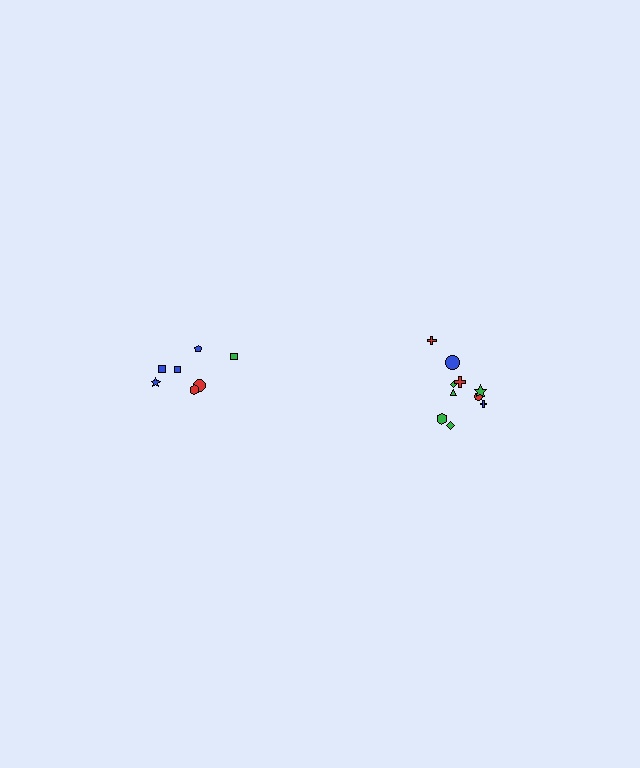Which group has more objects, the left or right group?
The right group.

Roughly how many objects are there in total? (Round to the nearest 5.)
Roughly 15 objects in total.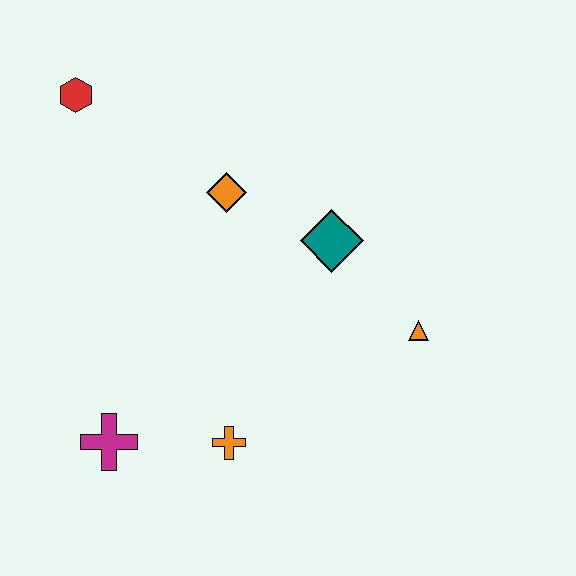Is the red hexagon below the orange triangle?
No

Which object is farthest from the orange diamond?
The magenta cross is farthest from the orange diamond.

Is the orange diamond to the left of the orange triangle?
Yes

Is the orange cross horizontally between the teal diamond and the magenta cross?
Yes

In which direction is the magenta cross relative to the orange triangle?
The magenta cross is to the left of the orange triangle.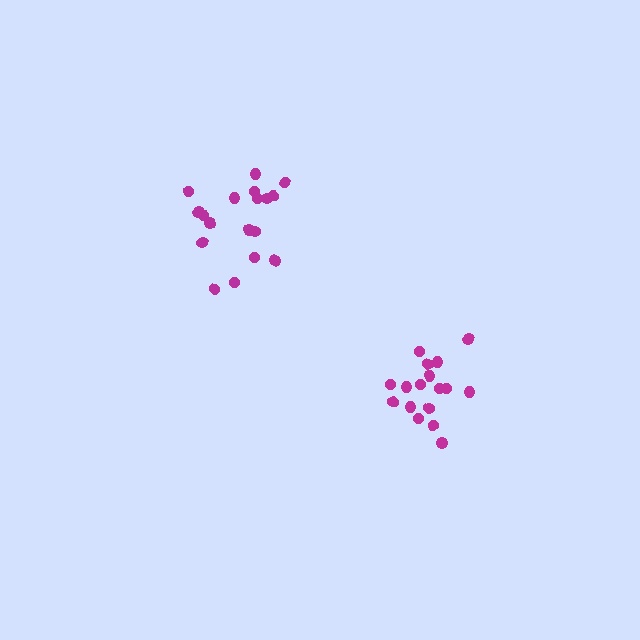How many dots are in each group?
Group 1: 18 dots, Group 2: 17 dots (35 total).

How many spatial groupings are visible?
There are 2 spatial groupings.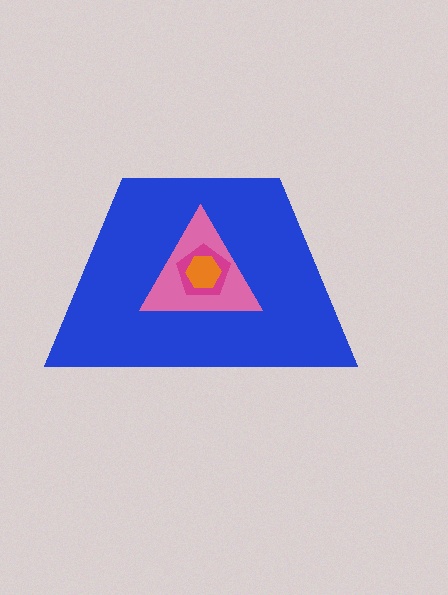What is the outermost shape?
The blue trapezoid.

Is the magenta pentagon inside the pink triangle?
Yes.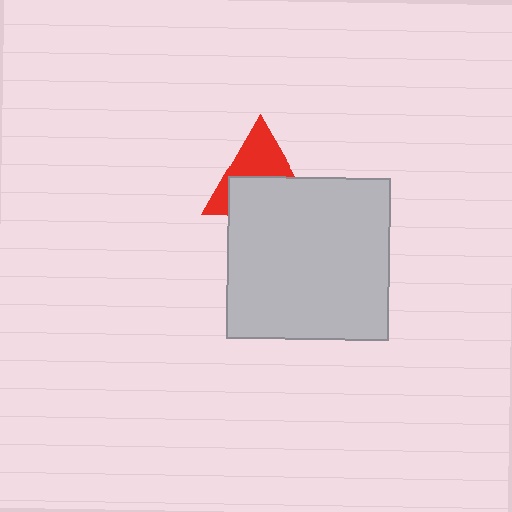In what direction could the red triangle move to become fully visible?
The red triangle could move up. That would shift it out from behind the light gray square entirely.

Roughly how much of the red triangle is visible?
About half of it is visible (roughly 48%).